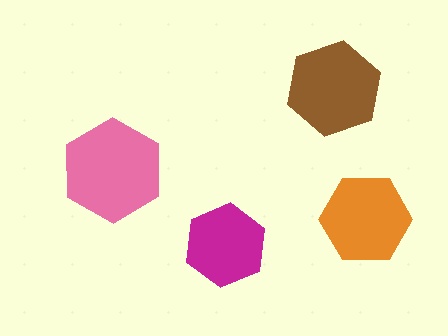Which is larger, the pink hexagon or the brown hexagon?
The pink one.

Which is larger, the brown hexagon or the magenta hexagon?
The brown one.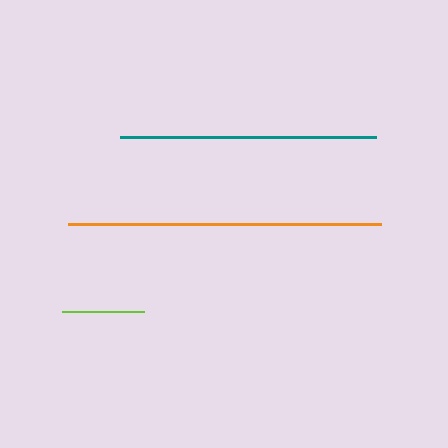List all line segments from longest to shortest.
From longest to shortest: orange, teal, lime.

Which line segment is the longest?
The orange line is the longest at approximately 313 pixels.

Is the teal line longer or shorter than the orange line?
The orange line is longer than the teal line.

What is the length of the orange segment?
The orange segment is approximately 313 pixels long.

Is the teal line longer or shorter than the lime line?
The teal line is longer than the lime line.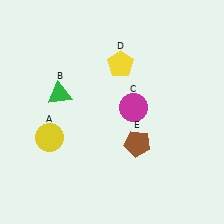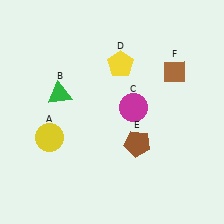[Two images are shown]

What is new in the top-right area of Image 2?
A brown diamond (F) was added in the top-right area of Image 2.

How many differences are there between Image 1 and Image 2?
There is 1 difference between the two images.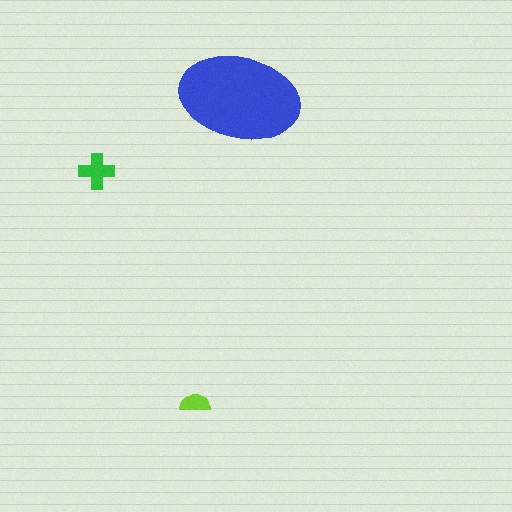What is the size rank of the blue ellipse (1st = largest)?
1st.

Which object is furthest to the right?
The blue ellipse is rightmost.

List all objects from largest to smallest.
The blue ellipse, the green cross, the lime semicircle.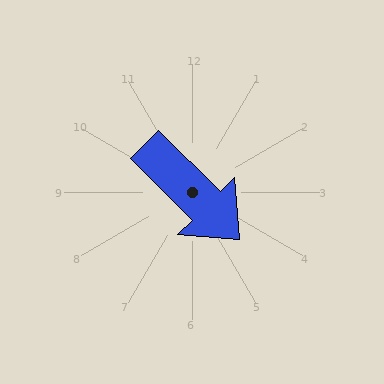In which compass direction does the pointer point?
Southeast.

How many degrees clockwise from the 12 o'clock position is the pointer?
Approximately 135 degrees.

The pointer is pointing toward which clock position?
Roughly 4 o'clock.